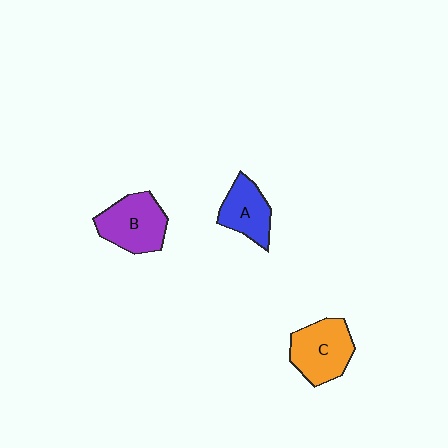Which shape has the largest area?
Shape B (purple).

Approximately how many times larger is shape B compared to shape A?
Approximately 1.3 times.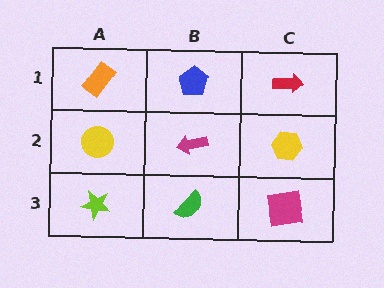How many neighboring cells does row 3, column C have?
2.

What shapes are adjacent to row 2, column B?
A blue pentagon (row 1, column B), a green semicircle (row 3, column B), a yellow circle (row 2, column A), a yellow hexagon (row 2, column C).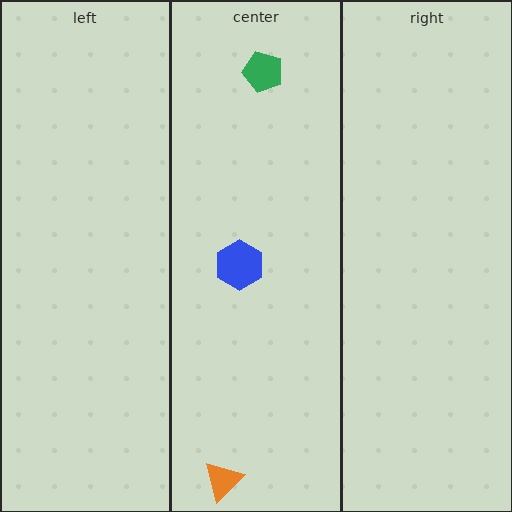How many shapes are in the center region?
3.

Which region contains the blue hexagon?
The center region.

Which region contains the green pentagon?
The center region.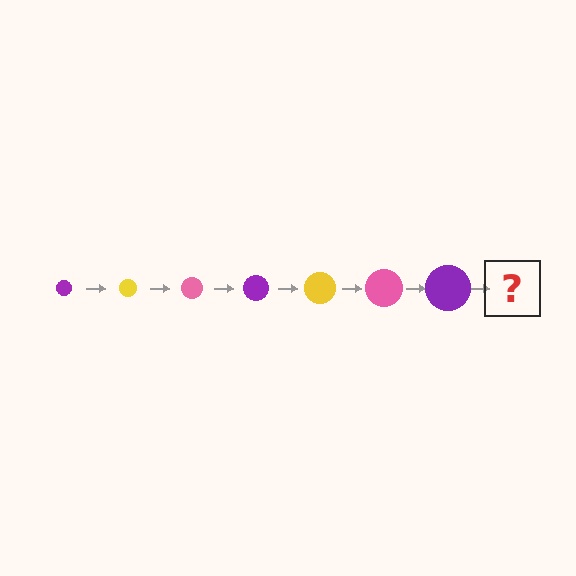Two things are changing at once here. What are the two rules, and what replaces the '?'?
The two rules are that the circle grows larger each step and the color cycles through purple, yellow, and pink. The '?' should be a yellow circle, larger than the previous one.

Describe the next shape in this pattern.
It should be a yellow circle, larger than the previous one.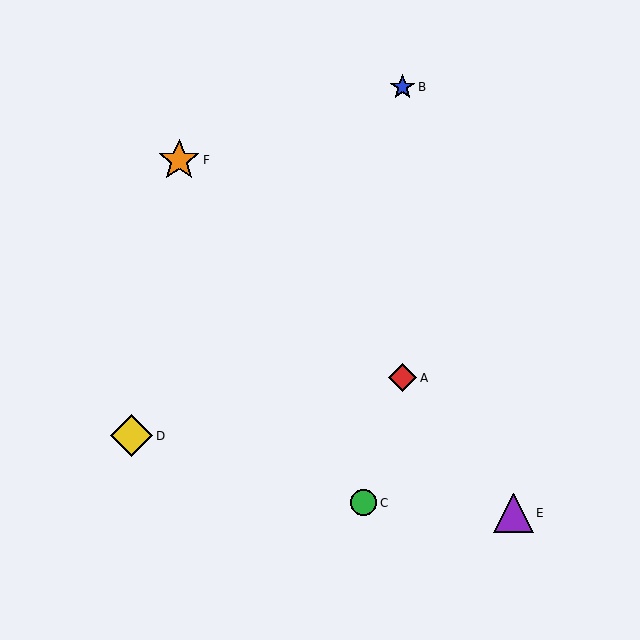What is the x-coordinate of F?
Object F is at x≈179.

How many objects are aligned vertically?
2 objects (A, B) are aligned vertically.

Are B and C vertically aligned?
No, B is at x≈403 and C is at x≈364.